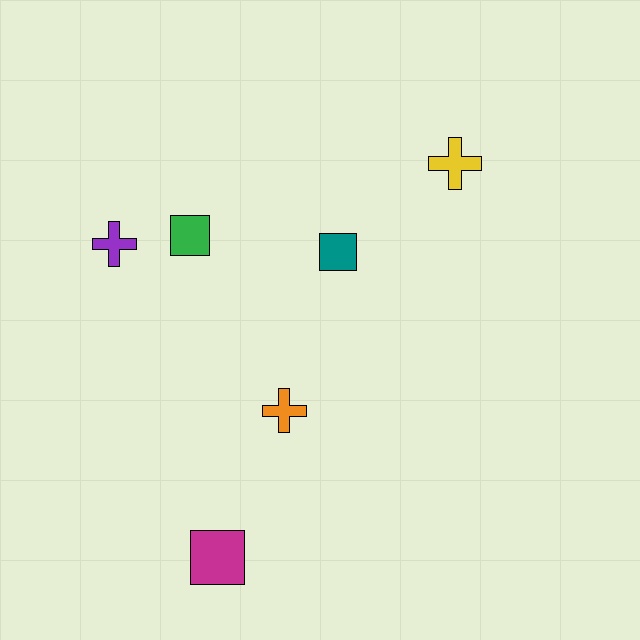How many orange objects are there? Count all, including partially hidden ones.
There is 1 orange object.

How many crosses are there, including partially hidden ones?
There are 3 crosses.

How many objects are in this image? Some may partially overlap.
There are 6 objects.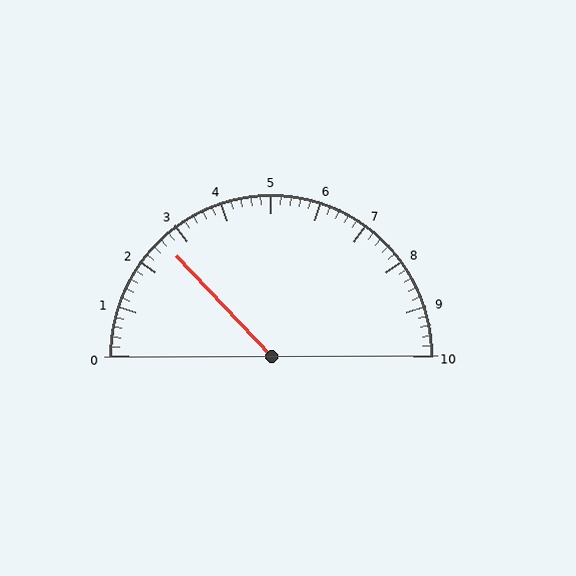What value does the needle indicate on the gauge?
The needle indicates approximately 2.6.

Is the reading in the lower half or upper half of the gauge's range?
The reading is in the lower half of the range (0 to 10).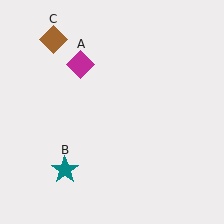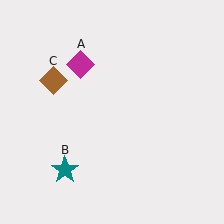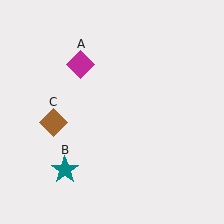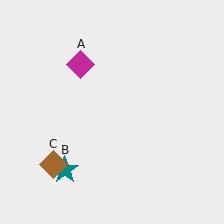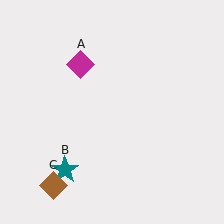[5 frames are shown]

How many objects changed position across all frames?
1 object changed position: brown diamond (object C).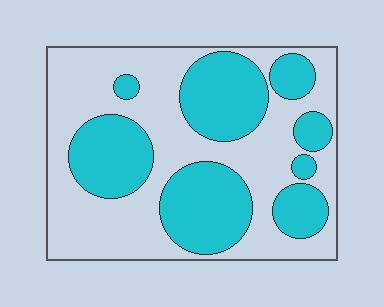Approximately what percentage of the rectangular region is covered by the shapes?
Approximately 40%.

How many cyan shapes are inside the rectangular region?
8.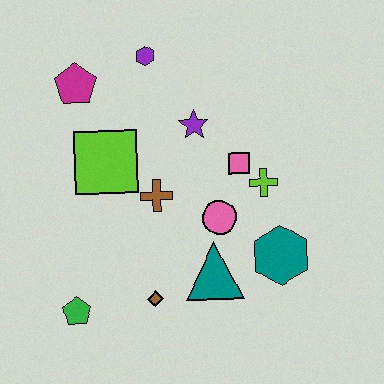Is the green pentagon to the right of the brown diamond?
No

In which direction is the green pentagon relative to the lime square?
The green pentagon is below the lime square.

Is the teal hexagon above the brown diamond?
Yes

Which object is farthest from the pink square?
The green pentagon is farthest from the pink square.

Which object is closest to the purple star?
The pink square is closest to the purple star.